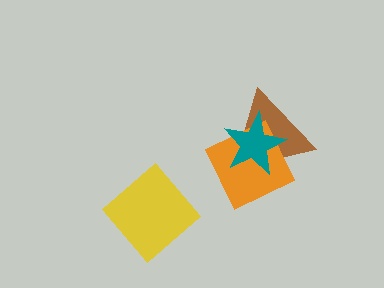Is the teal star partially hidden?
No, no other shape covers it.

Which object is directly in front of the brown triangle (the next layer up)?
The orange diamond is directly in front of the brown triangle.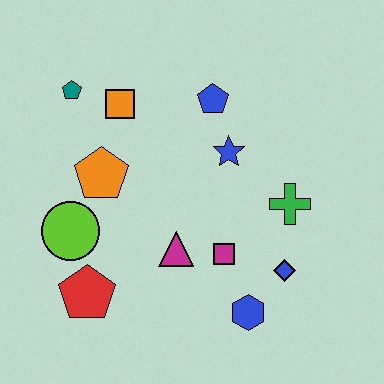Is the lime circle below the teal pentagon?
Yes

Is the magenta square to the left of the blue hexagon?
Yes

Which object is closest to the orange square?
The teal pentagon is closest to the orange square.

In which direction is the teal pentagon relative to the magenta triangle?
The teal pentagon is above the magenta triangle.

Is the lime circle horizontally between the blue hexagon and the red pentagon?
No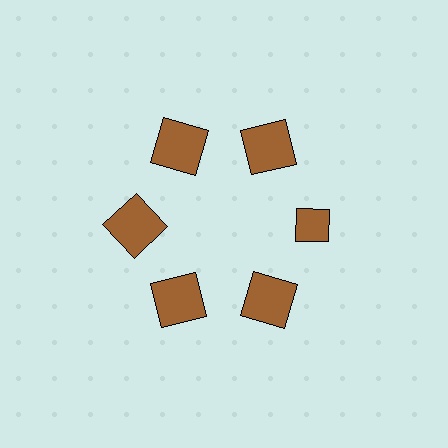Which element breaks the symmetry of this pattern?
The brown diamond at roughly the 3 o'clock position breaks the symmetry. All other shapes are brown squares.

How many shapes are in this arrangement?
There are 6 shapes arranged in a ring pattern.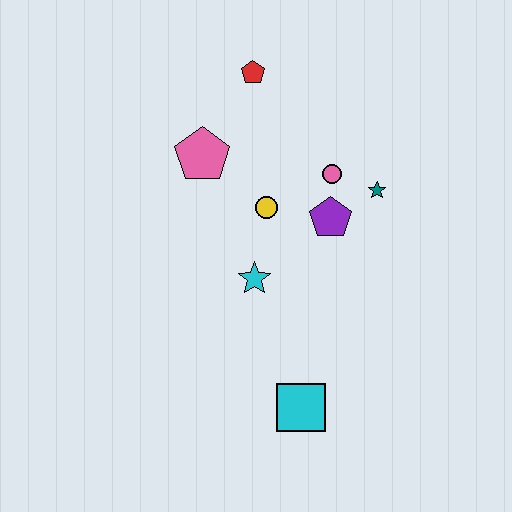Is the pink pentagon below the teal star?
No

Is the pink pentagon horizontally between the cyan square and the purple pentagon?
No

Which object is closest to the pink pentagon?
The yellow circle is closest to the pink pentagon.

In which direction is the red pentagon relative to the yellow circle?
The red pentagon is above the yellow circle.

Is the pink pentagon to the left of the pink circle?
Yes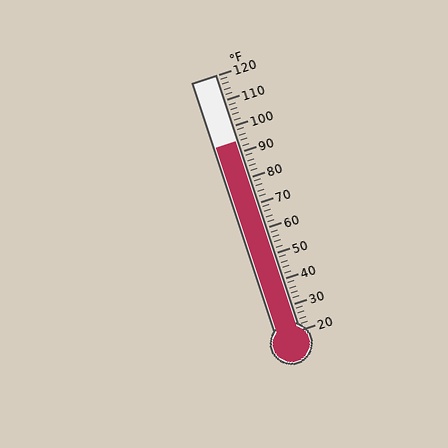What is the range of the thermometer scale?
The thermometer scale ranges from 20°F to 120°F.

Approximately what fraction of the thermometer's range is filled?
The thermometer is filled to approximately 75% of its range.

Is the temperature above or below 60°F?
The temperature is above 60°F.